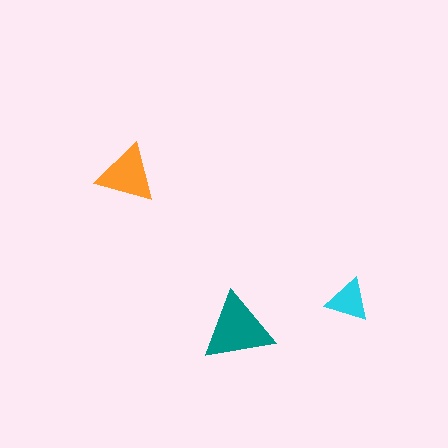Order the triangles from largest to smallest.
the teal one, the orange one, the cyan one.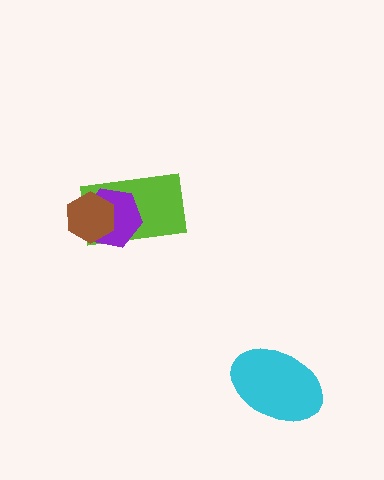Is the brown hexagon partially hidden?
No, no other shape covers it.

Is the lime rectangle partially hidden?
Yes, it is partially covered by another shape.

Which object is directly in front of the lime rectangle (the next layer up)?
The purple hexagon is directly in front of the lime rectangle.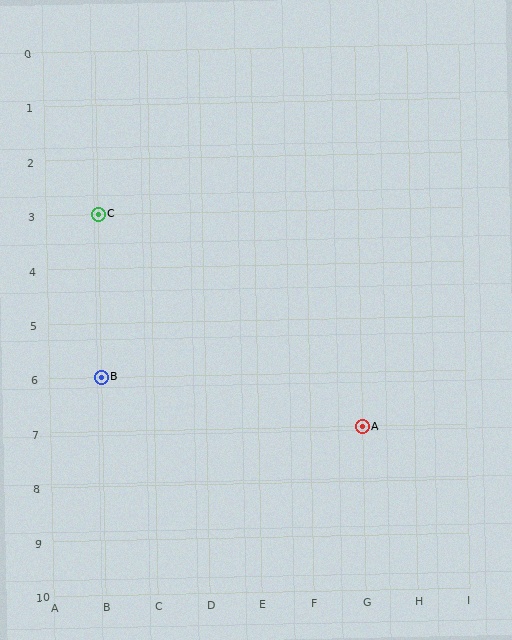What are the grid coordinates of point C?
Point C is at grid coordinates (B, 3).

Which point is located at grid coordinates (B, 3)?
Point C is at (B, 3).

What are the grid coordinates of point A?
Point A is at grid coordinates (G, 7).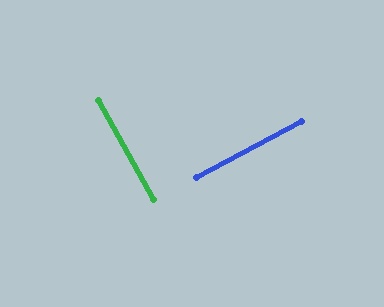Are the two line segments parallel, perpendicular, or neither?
Perpendicular — they meet at approximately 89°.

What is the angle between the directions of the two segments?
Approximately 89 degrees.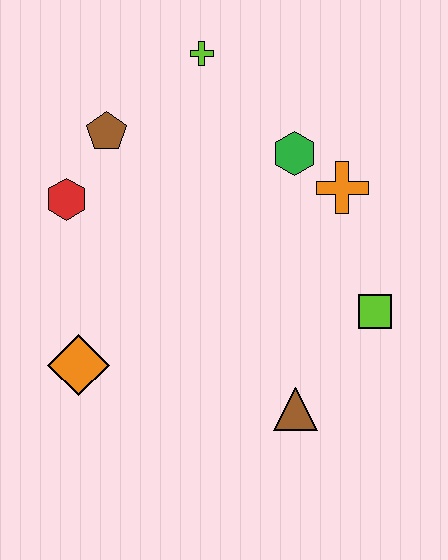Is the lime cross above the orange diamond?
Yes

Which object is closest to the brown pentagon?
The red hexagon is closest to the brown pentagon.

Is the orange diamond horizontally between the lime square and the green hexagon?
No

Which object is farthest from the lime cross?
The brown triangle is farthest from the lime cross.